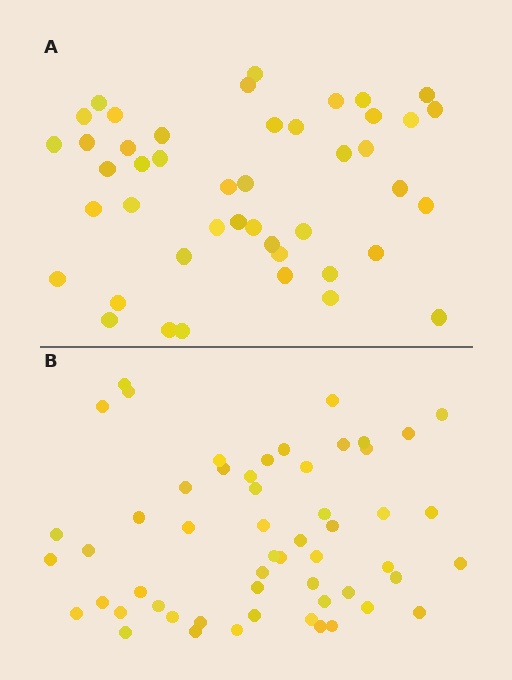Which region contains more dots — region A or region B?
Region B (the bottom region) has more dots.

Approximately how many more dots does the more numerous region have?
Region B has roughly 10 or so more dots than region A.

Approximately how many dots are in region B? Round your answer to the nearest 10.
About 60 dots. (The exact count is 55, which rounds to 60.)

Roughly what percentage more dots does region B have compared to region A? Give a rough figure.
About 20% more.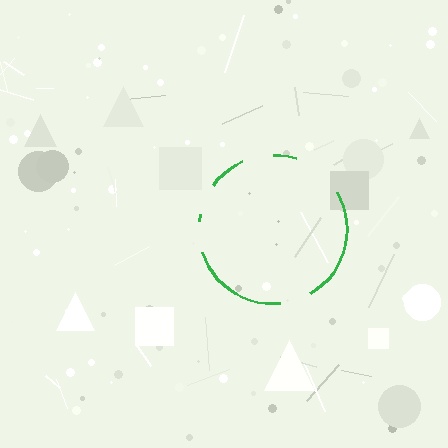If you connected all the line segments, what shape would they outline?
They would outline a circle.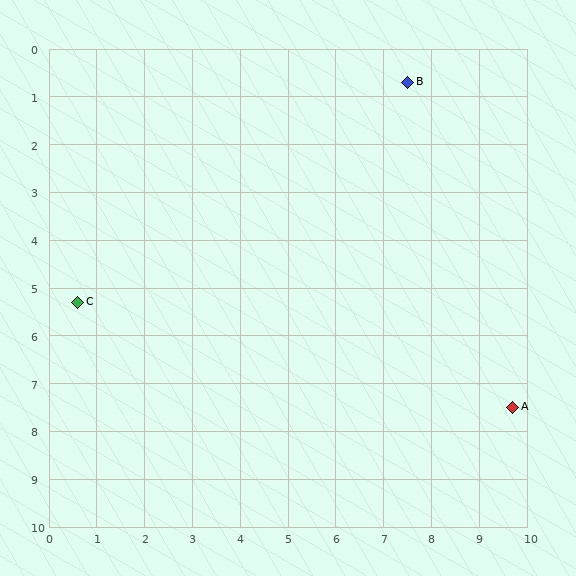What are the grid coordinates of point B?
Point B is at approximately (7.5, 0.7).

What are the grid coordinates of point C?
Point C is at approximately (0.6, 5.3).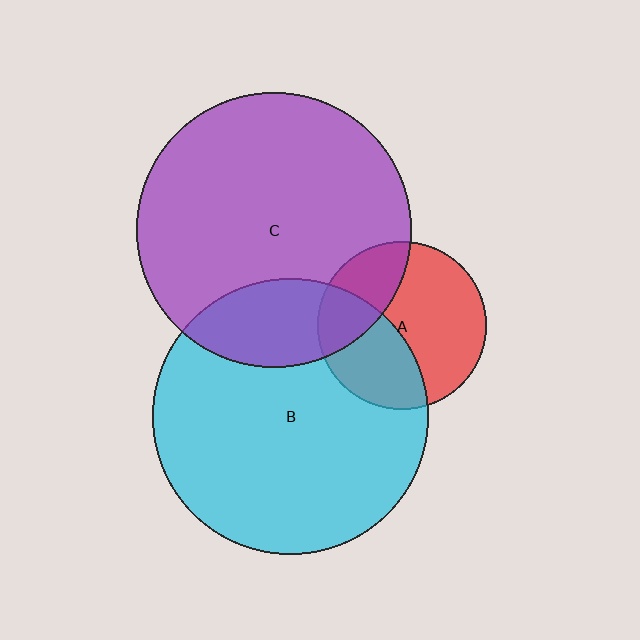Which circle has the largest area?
Circle B (cyan).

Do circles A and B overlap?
Yes.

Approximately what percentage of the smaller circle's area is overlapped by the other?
Approximately 40%.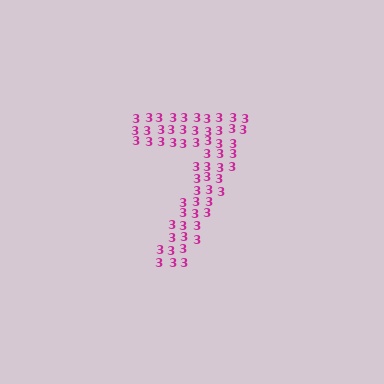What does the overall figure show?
The overall figure shows the digit 7.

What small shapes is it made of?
It is made of small digit 3's.